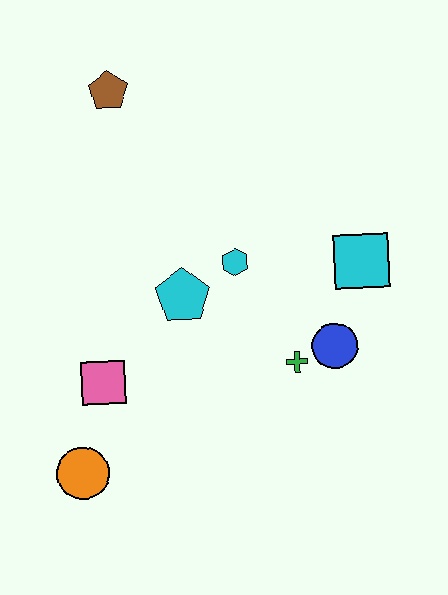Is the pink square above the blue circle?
No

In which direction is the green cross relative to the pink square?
The green cross is to the right of the pink square.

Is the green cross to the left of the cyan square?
Yes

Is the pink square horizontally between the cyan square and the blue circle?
No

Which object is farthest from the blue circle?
The brown pentagon is farthest from the blue circle.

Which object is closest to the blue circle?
The green cross is closest to the blue circle.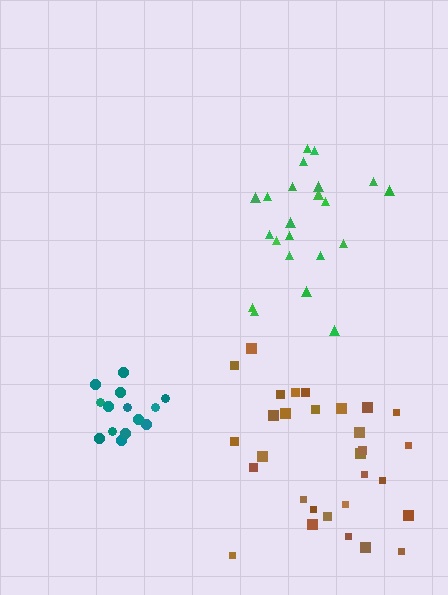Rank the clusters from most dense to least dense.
teal, green, brown.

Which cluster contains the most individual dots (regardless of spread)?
Brown (31).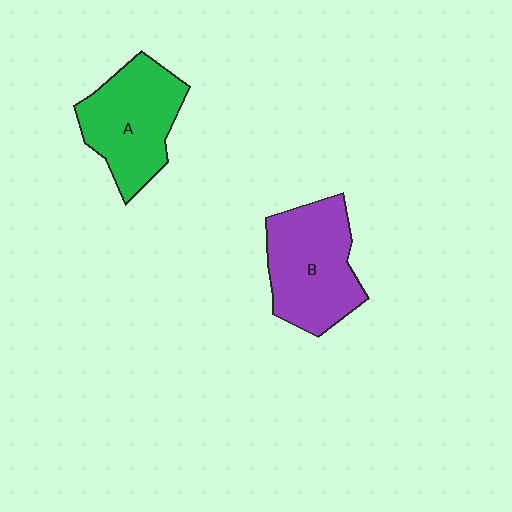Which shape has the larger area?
Shape B (purple).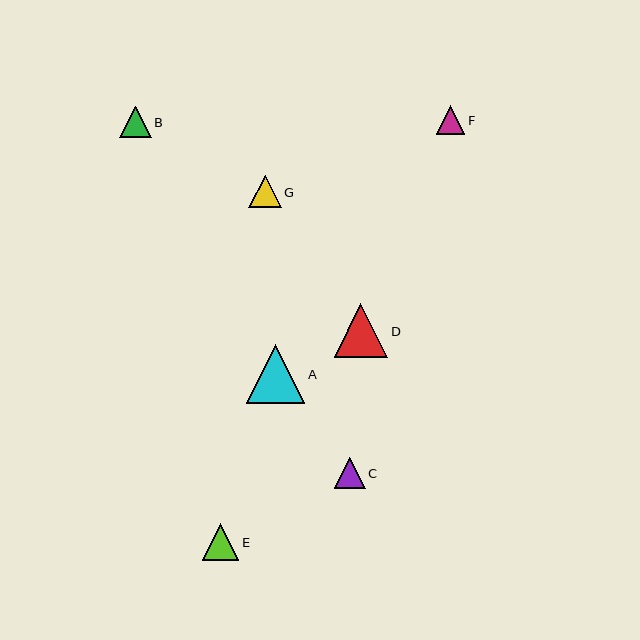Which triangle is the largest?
Triangle A is the largest with a size of approximately 59 pixels.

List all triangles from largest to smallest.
From largest to smallest: A, D, E, G, B, C, F.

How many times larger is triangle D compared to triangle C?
Triangle D is approximately 1.7 times the size of triangle C.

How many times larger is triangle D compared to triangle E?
Triangle D is approximately 1.5 times the size of triangle E.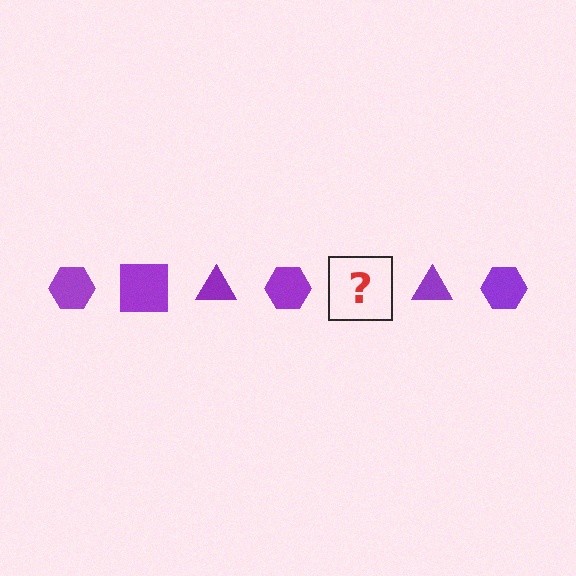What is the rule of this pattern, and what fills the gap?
The rule is that the pattern cycles through hexagon, square, triangle shapes in purple. The gap should be filled with a purple square.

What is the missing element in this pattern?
The missing element is a purple square.